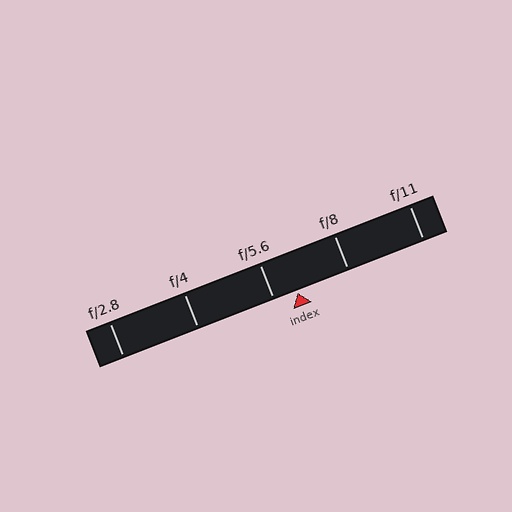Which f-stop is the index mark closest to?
The index mark is closest to f/5.6.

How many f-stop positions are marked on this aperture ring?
There are 5 f-stop positions marked.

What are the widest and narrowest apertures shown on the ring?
The widest aperture shown is f/2.8 and the narrowest is f/11.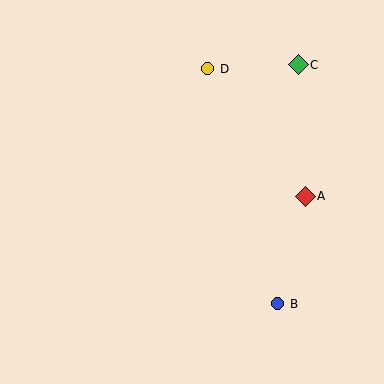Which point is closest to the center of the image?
Point A at (305, 196) is closest to the center.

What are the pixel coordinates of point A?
Point A is at (305, 196).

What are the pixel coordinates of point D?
Point D is at (208, 69).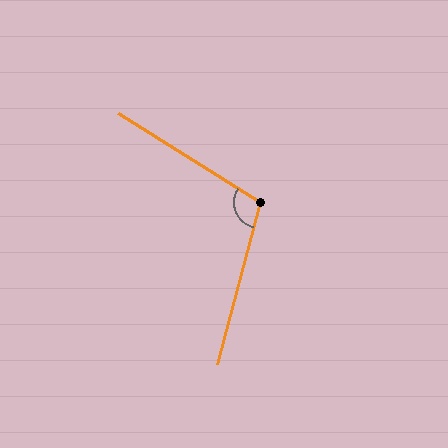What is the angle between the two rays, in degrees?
Approximately 107 degrees.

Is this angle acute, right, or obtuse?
It is obtuse.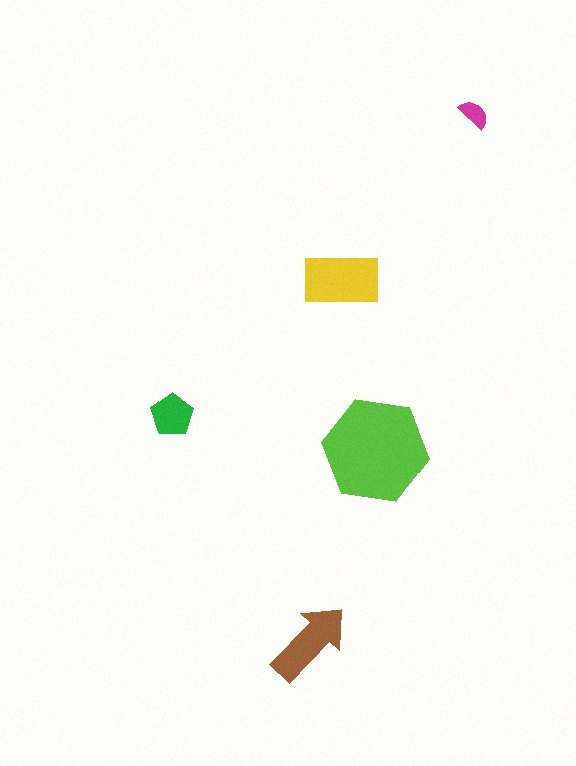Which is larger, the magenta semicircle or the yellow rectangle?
The yellow rectangle.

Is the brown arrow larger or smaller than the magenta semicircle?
Larger.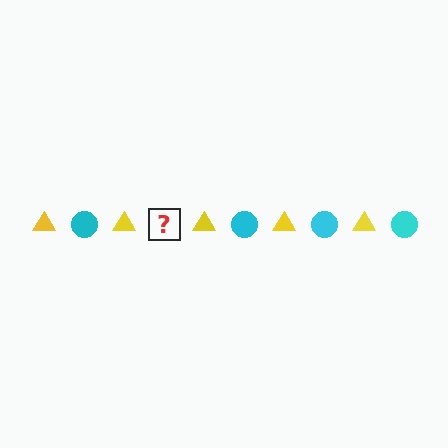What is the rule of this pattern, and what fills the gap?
The rule is that the pattern alternates between yellow triangle and cyan circle. The gap should be filled with a cyan circle.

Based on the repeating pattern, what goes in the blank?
The blank should be a cyan circle.